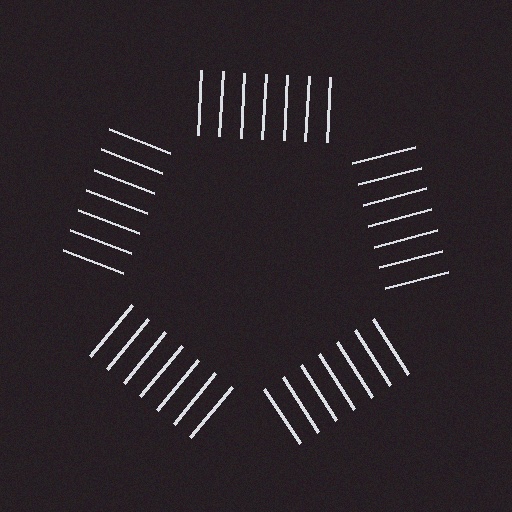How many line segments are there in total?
35 — 7 along each of the 5 edges.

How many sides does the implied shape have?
5 sides — the line-ends trace a pentagon.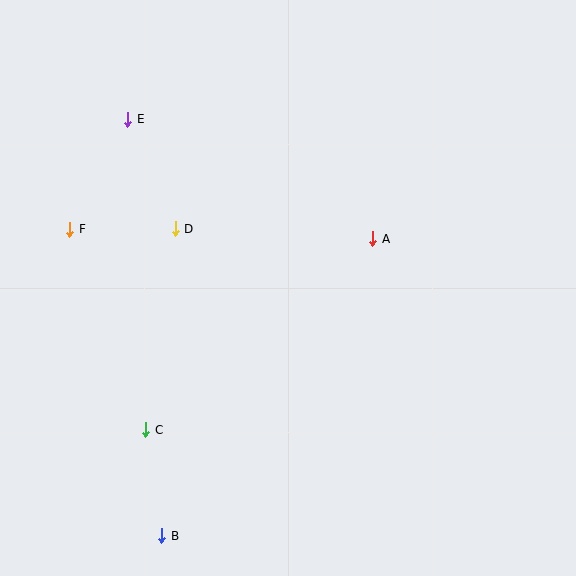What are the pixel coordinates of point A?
Point A is at (373, 239).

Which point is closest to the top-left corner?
Point E is closest to the top-left corner.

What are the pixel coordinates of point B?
Point B is at (162, 536).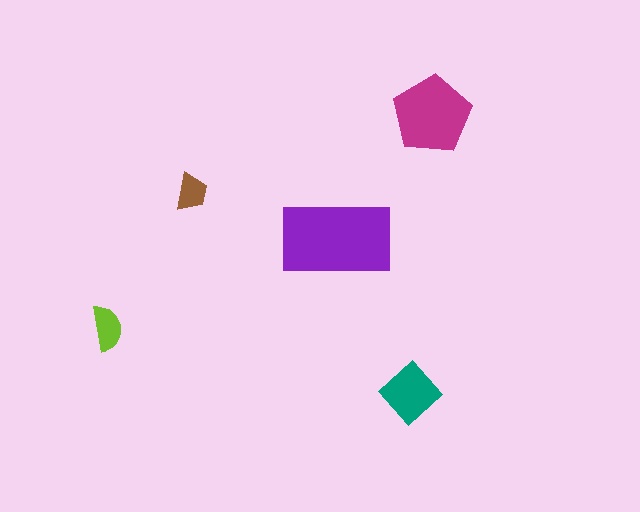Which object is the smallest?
The brown trapezoid.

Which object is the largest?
The purple rectangle.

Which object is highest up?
The magenta pentagon is topmost.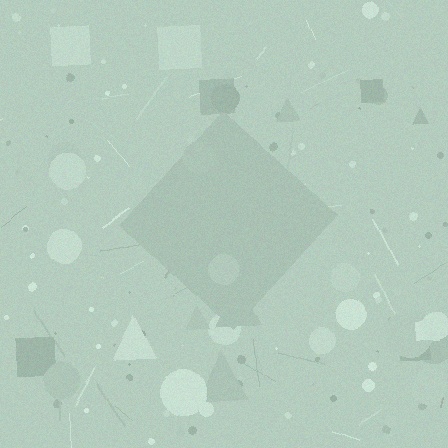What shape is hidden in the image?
A diamond is hidden in the image.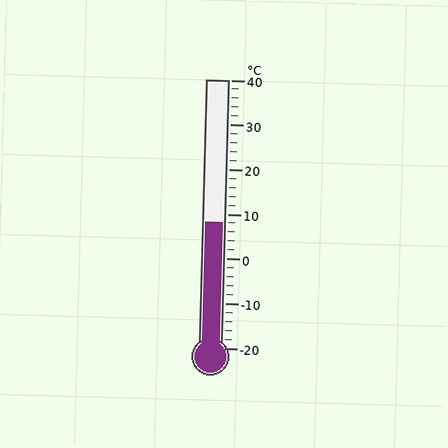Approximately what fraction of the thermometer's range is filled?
The thermometer is filled to approximately 45% of its range.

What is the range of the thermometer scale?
The thermometer scale ranges from -20°C to 40°C.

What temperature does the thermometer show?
The thermometer shows approximately 8°C.